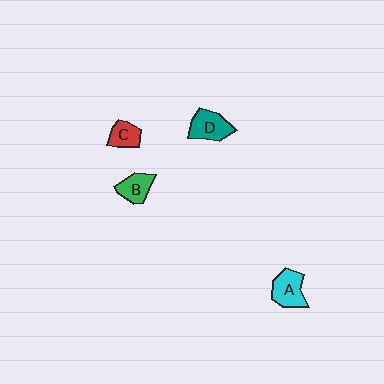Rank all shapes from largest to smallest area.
From largest to smallest: A (cyan), D (teal), B (green), C (red).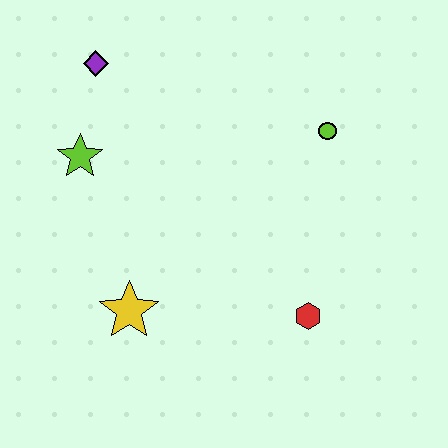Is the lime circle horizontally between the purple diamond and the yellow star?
No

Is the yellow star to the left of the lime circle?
Yes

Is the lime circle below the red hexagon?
No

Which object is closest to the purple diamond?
The lime star is closest to the purple diamond.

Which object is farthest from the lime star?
The red hexagon is farthest from the lime star.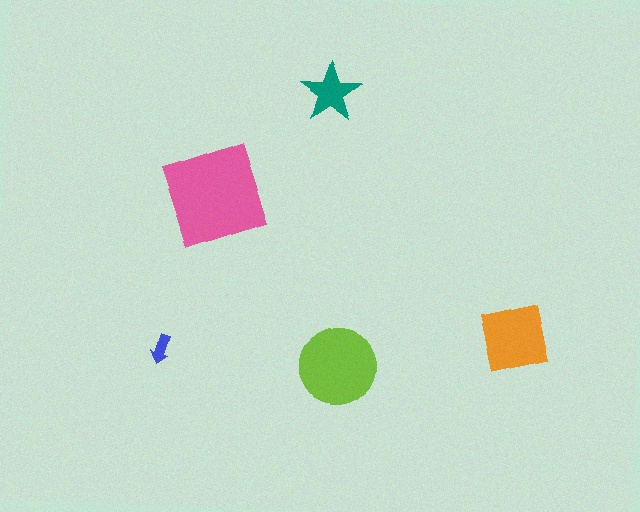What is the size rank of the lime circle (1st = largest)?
2nd.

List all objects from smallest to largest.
The blue arrow, the teal star, the orange square, the lime circle, the pink square.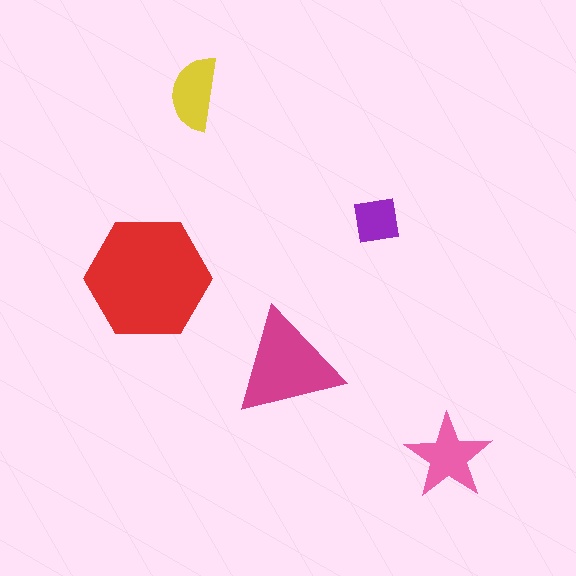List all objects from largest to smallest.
The red hexagon, the magenta triangle, the pink star, the yellow semicircle, the purple square.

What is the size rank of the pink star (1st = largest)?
3rd.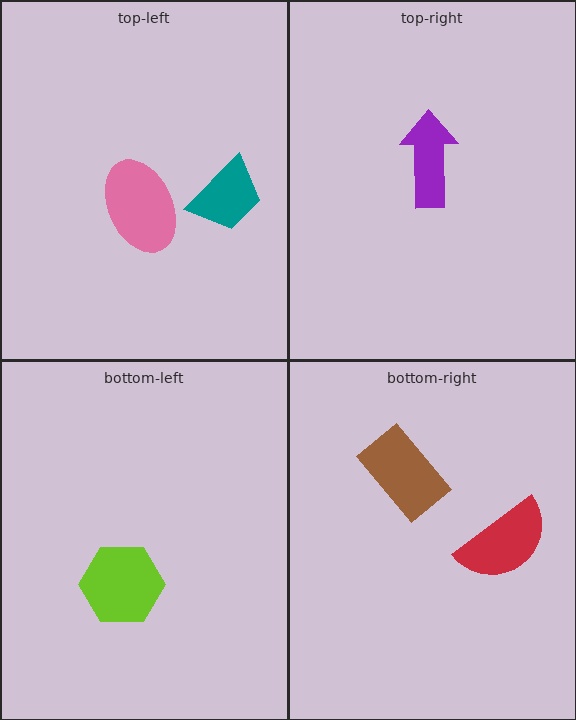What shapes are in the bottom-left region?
The lime hexagon.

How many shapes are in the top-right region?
1.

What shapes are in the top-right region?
The purple arrow.